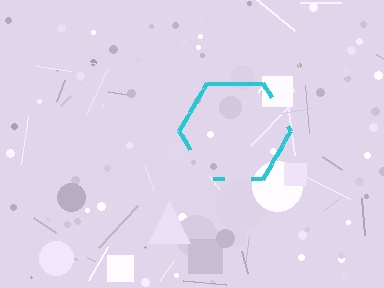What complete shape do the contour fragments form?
The contour fragments form a hexagon.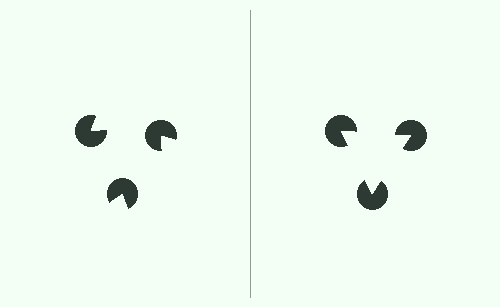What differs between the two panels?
The pac-man discs are positioned identically on both sides; only the wedge orientations differ. On the right they align to a triangle; on the left they are misaligned.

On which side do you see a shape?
An illusory triangle appears on the right side. On the left side the wedge cuts are rotated, so no coherent shape forms.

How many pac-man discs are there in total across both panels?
6 — 3 on each side.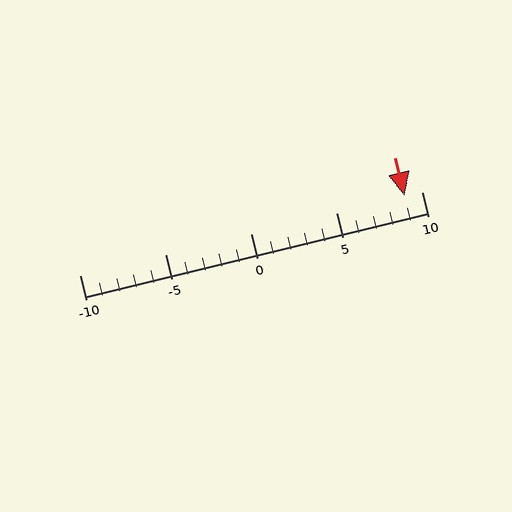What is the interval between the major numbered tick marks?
The major tick marks are spaced 5 units apart.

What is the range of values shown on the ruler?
The ruler shows values from -10 to 10.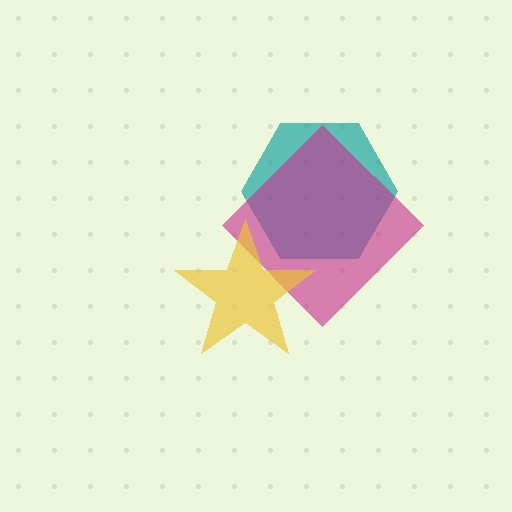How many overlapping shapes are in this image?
There are 3 overlapping shapes in the image.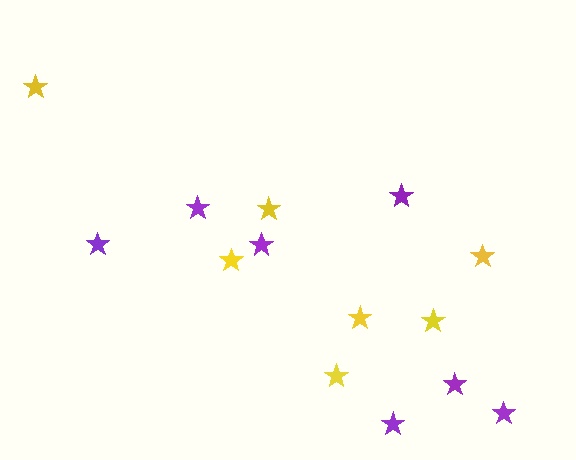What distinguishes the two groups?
There are 2 groups: one group of yellow stars (7) and one group of purple stars (7).